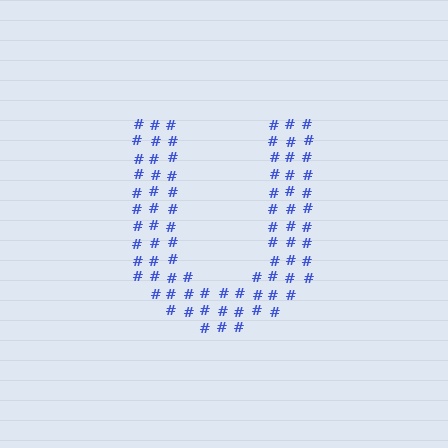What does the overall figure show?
The overall figure shows the letter U.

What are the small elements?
The small elements are hash symbols.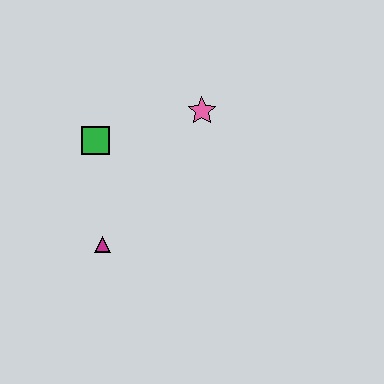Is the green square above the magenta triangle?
Yes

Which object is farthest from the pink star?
The magenta triangle is farthest from the pink star.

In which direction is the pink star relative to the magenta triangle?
The pink star is above the magenta triangle.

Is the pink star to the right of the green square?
Yes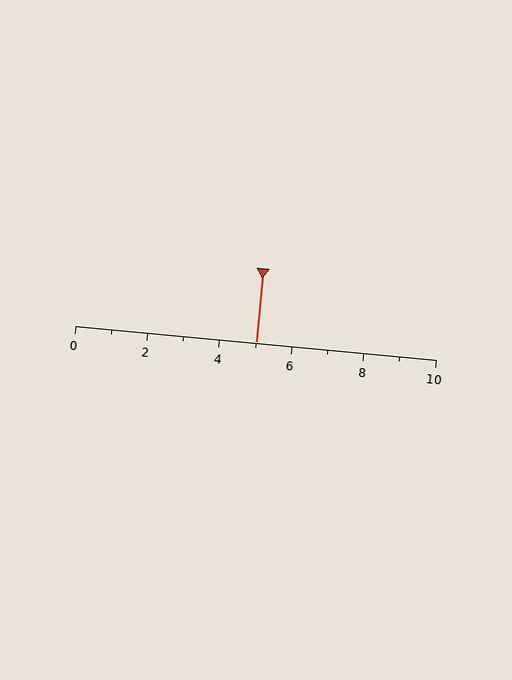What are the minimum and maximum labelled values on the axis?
The axis runs from 0 to 10.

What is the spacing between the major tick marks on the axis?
The major ticks are spaced 2 apart.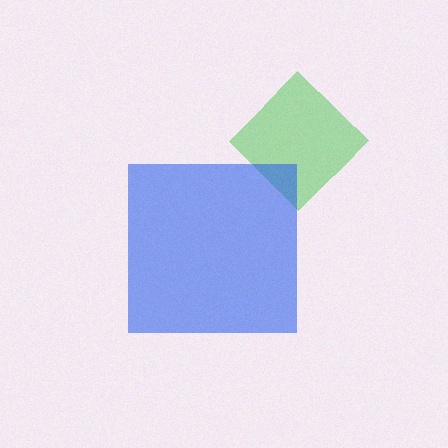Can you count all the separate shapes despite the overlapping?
Yes, there are 2 separate shapes.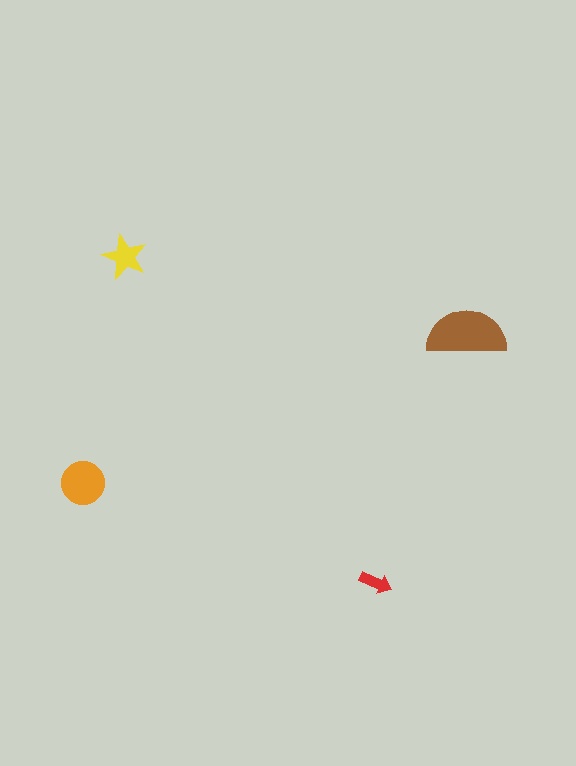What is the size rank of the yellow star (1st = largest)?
3rd.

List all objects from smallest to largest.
The red arrow, the yellow star, the orange circle, the brown semicircle.